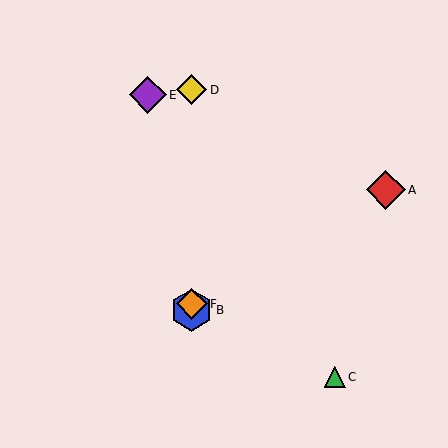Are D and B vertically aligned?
Yes, both are at x≈192.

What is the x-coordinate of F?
Object F is at x≈192.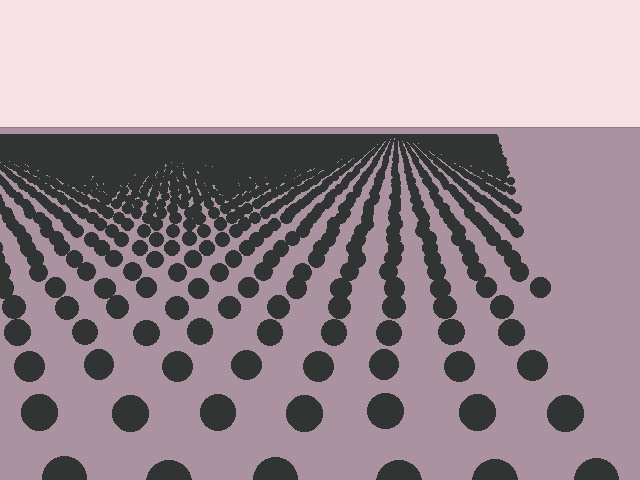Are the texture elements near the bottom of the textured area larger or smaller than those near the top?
Larger. Near the bottom, elements are closer to the viewer and appear at a bigger on-screen size.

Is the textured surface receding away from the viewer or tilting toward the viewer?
The surface is receding away from the viewer. Texture elements get smaller and denser toward the top.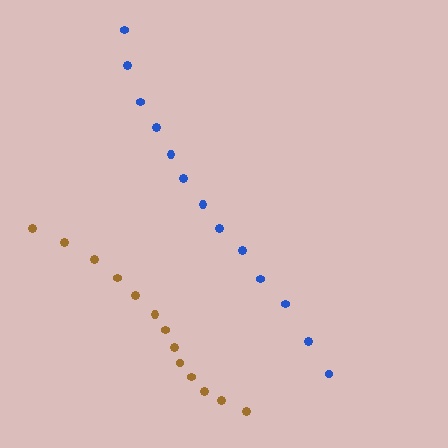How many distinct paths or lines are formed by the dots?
There are 2 distinct paths.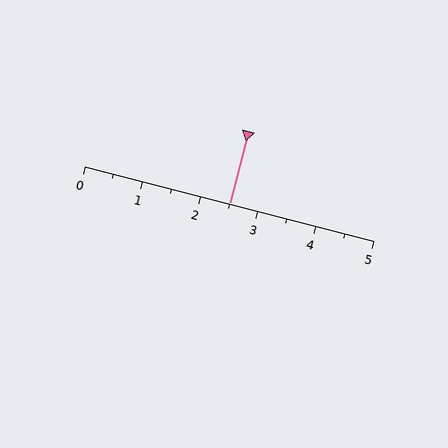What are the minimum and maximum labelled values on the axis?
The axis runs from 0 to 5.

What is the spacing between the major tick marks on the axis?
The major ticks are spaced 1 apart.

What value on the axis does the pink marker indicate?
The marker indicates approximately 2.5.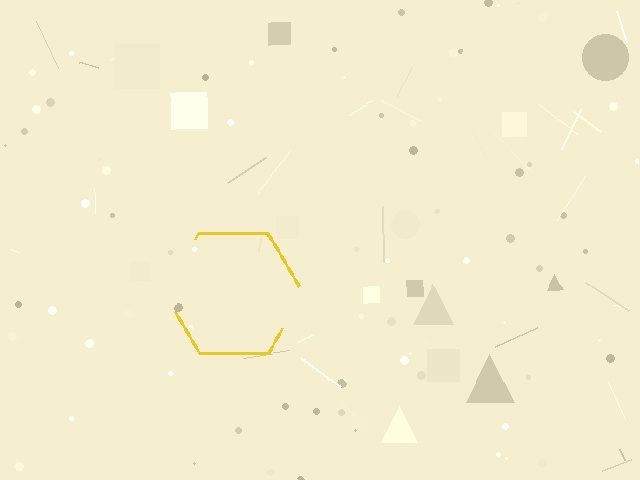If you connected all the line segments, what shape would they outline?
They would outline a hexagon.